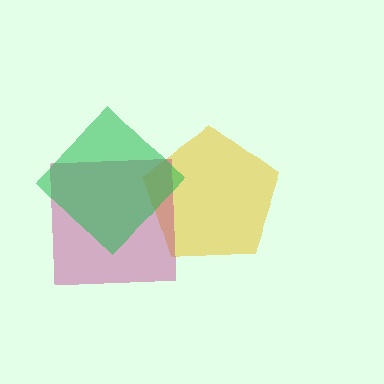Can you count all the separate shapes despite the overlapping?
Yes, there are 3 separate shapes.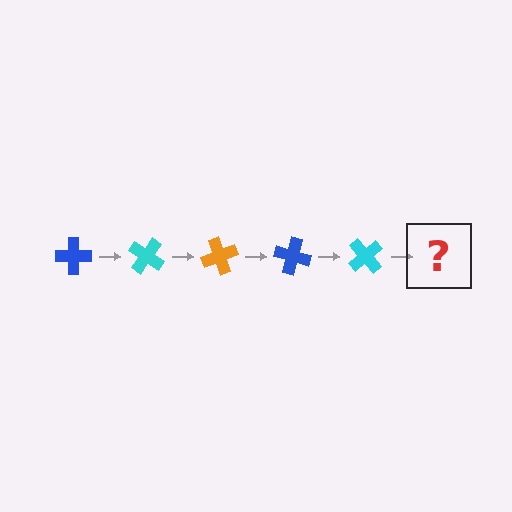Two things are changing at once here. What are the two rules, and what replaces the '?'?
The two rules are that it rotates 35 degrees each step and the color cycles through blue, cyan, and orange. The '?' should be an orange cross, rotated 175 degrees from the start.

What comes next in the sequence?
The next element should be an orange cross, rotated 175 degrees from the start.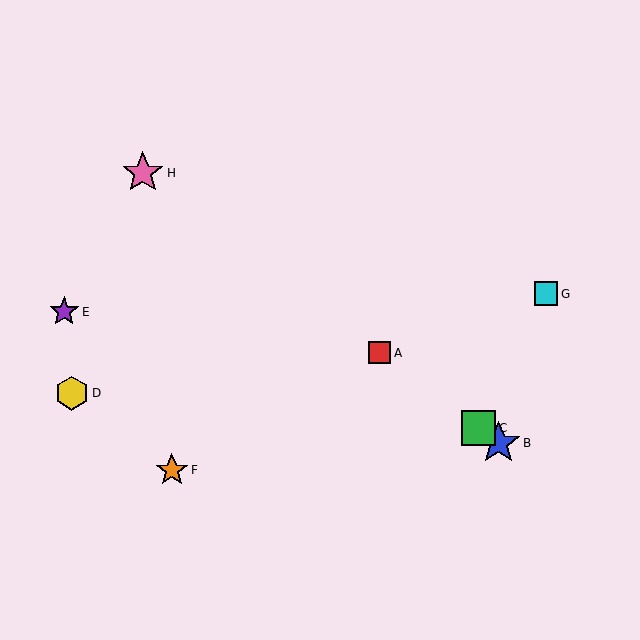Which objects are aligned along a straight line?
Objects A, B, C, H are aligned along a straight line.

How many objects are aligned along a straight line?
4 objects (A, B, C, H) are aligned along a straight line.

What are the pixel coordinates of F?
Object F is at (172, 470).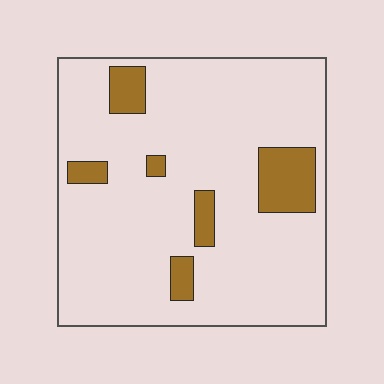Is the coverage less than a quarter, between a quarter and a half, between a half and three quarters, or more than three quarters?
Less than a quarter.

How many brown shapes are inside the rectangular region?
6.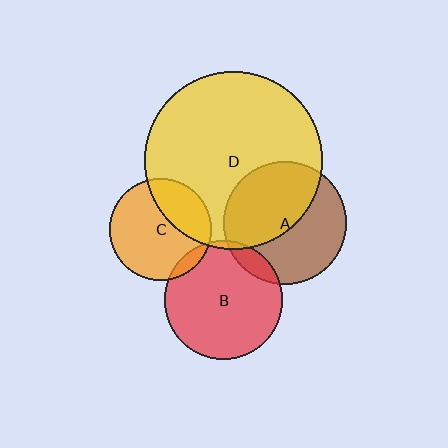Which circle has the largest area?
Circle D (yellow).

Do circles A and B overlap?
Yes.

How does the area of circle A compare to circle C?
Approximately 1.4 times.